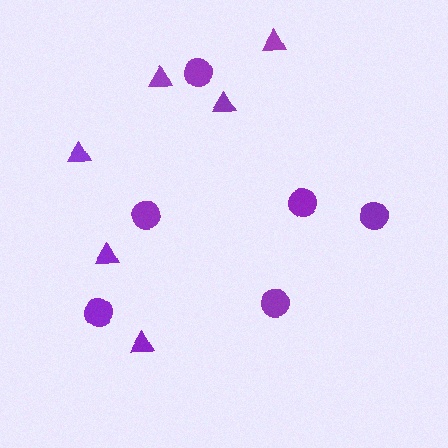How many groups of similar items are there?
There are 2 groups: one group of triangles (6) and one group of circles (6).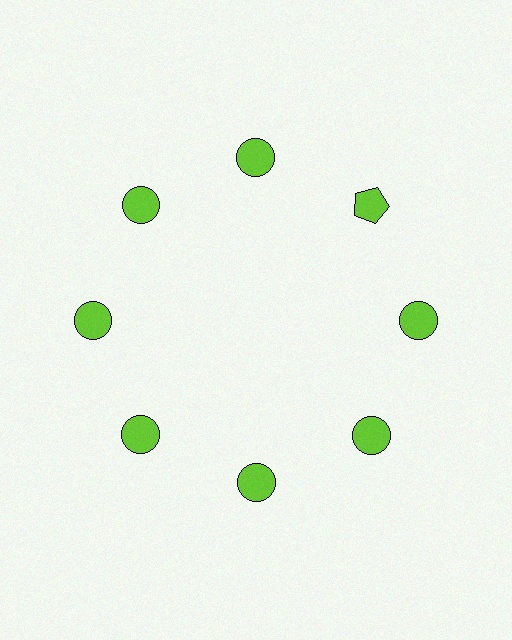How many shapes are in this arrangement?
There are 8 shapes arranged in a ring pattern.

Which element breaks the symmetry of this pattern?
The lime pentagon at roughly the 2 o'clock position breaks the symmetry. All other shapes are lime circles.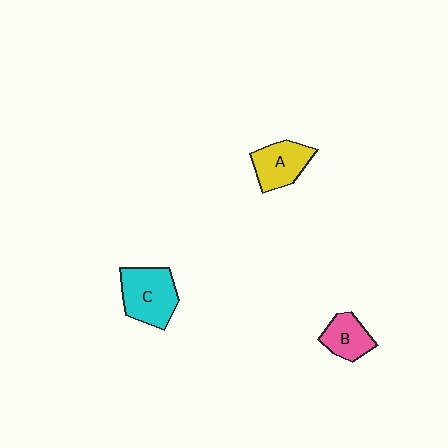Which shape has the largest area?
Shape C (cyan).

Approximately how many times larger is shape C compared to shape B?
Approximately 1.6 times.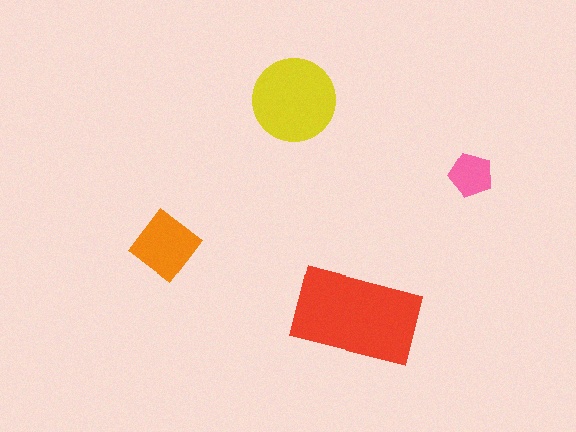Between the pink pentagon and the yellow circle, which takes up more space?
The yellow circle.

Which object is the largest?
The red rectangle.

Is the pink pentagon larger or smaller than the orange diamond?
Smaller.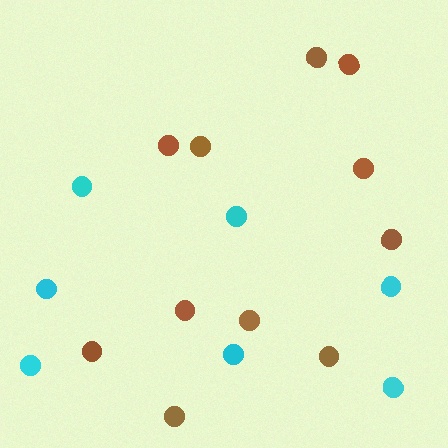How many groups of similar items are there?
There are 2 groups: one group of cyan circles (7) and one group of brown circles (11).